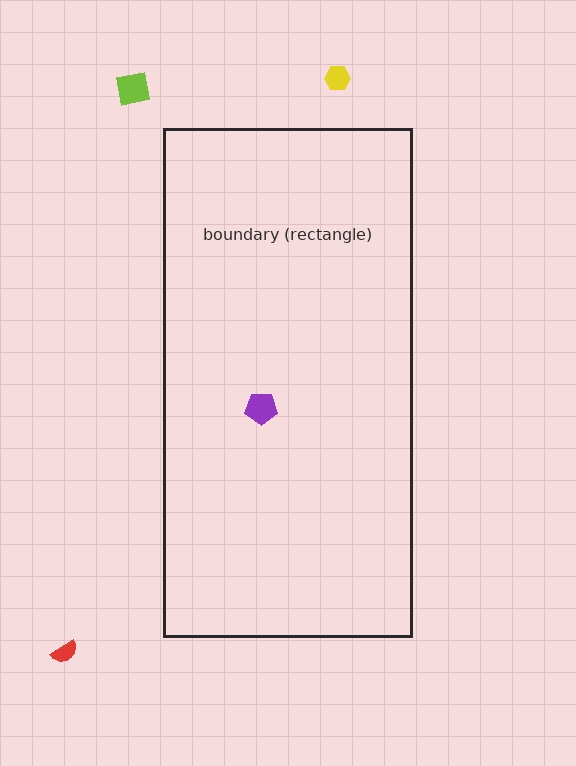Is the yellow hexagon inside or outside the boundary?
Outside.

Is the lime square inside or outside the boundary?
Outside.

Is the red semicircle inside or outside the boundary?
Outside.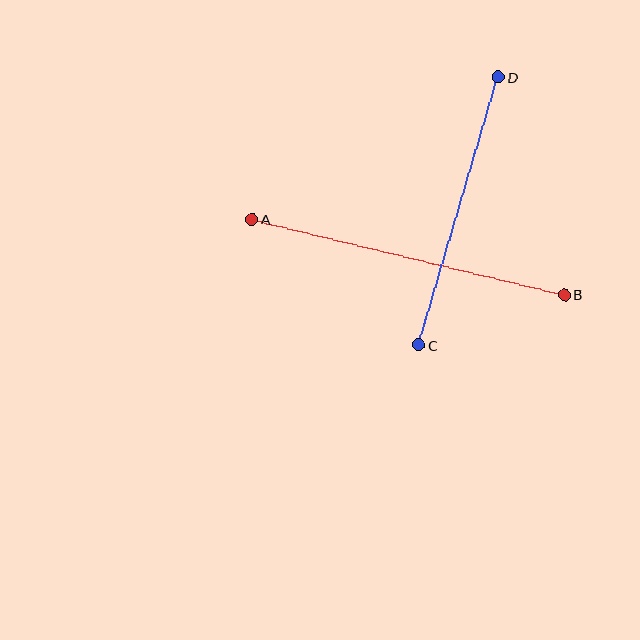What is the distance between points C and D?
The distance is approximately 279 pixels.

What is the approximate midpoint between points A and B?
The midpoint is at approximately (408, 257) pixels.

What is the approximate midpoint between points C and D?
The midpoint is at approximately (459, 211) pixels.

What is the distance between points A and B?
The distance is approximately 321 pixels.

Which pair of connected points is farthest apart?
Points A and B are farthest apart.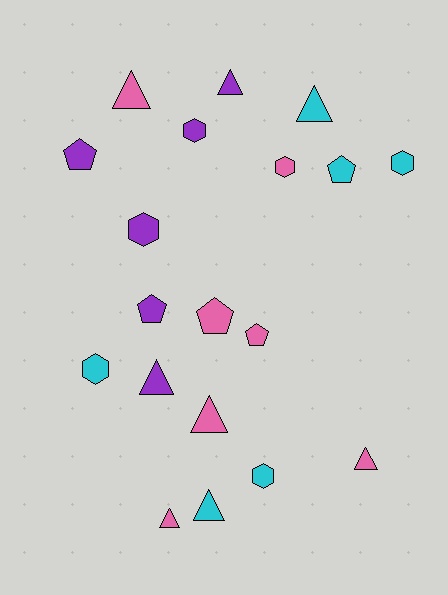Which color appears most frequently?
Pink, with 7 objects.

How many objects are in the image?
There are 19 objects.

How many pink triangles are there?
There are 4 pink triangles.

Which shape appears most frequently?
Triangle, with 8 objects.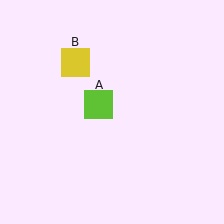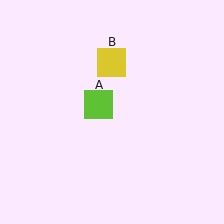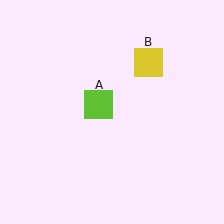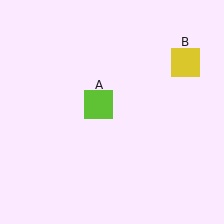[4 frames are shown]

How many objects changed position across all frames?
1 object changed position: yellow square (object B).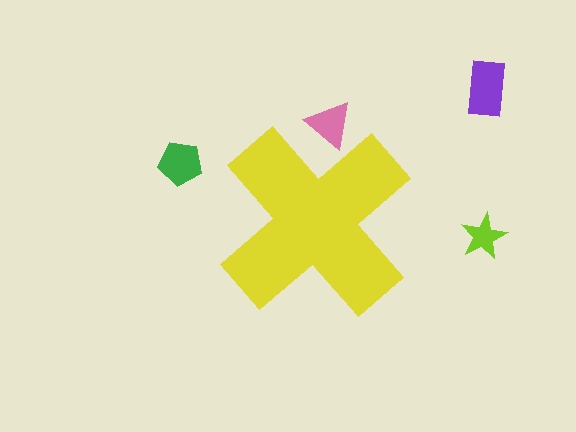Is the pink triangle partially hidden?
Yes, the pink triangle is partially hidden behind the yellow cross.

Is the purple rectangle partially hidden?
No, the purple rectangle is fully visible.